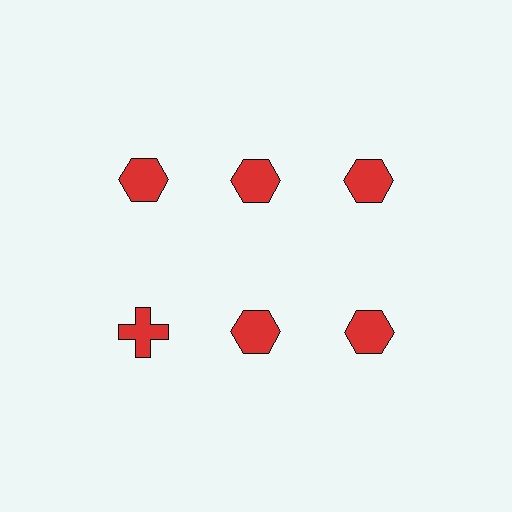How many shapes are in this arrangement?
There are 6 shapes arranged in a grid pattern.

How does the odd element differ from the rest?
It has a different shape: cross instead of hexagon.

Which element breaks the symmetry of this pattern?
The red cross in the second row, leftmost column breaks the symmetry. All other shapes are red hexagons.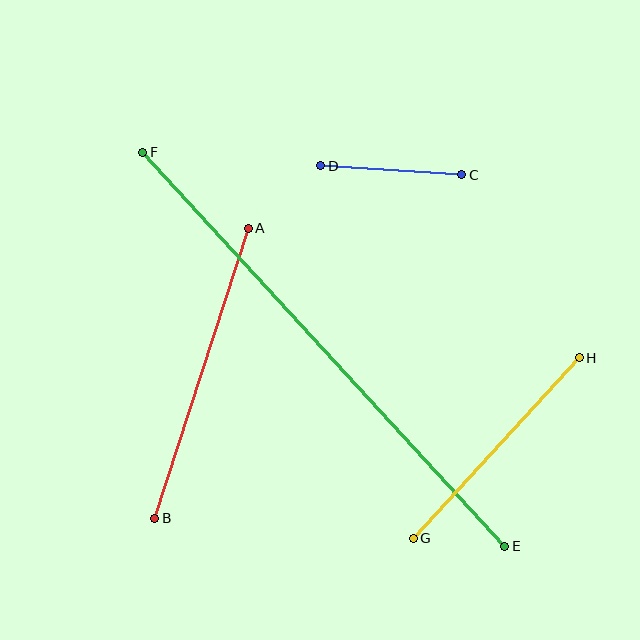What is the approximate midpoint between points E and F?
The midpoint is at approximately (324, 349) pixels.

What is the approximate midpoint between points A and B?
The midpoint is at approximately (202, 373) pixels.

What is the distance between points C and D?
The distance is approximately 141 pixels.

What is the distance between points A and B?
The distance is approximately 305 pixels.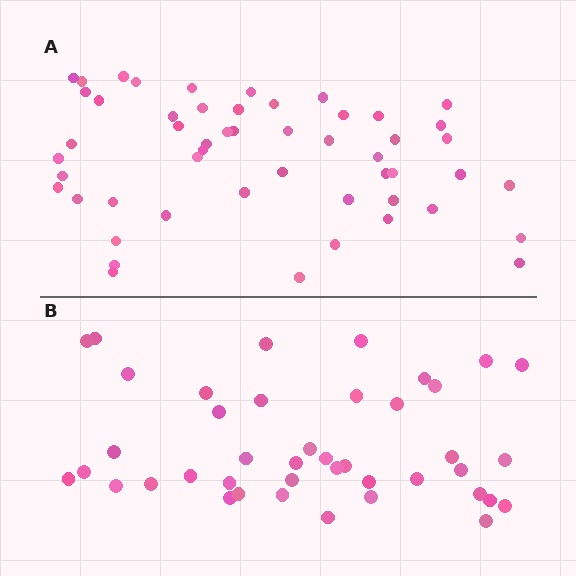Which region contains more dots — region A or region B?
Region A (the top region) has more dots.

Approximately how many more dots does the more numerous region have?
Region A has roughly 10 or so more dots than region B.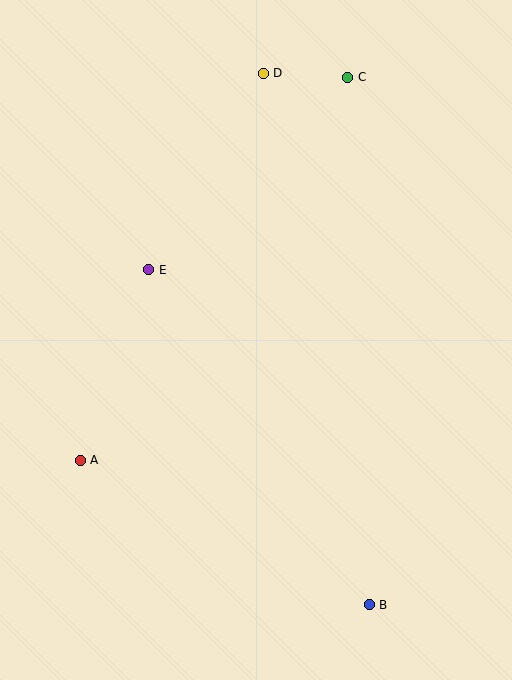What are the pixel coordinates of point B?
Point B is at (369, 605).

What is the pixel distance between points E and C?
The distance between E and C is 277 pixels.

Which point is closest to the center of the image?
Point E at (149, 270) is closest to the center.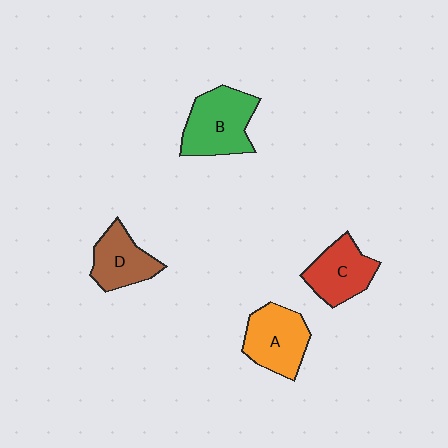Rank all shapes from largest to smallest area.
From largest to smallest: B (green), A (orange), C (red), D (brown).